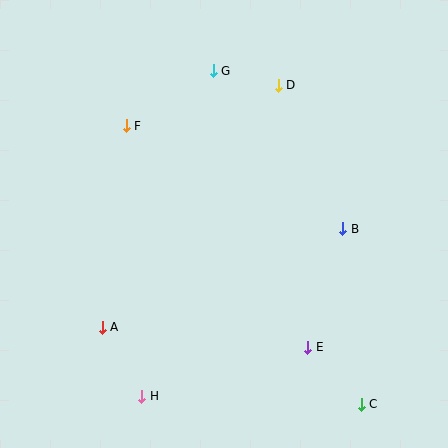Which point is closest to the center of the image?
Point B at (343, 229) is closest to the center.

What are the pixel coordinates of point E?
Point E is at (308, 347).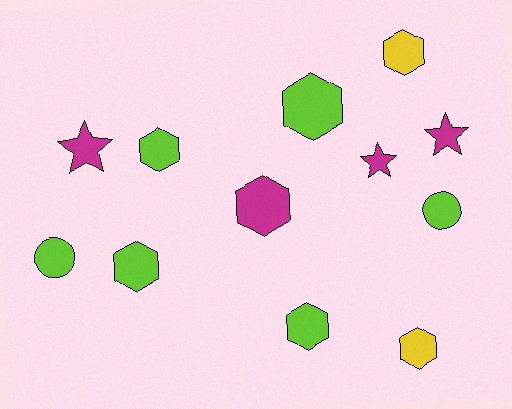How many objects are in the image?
There are 12 objects.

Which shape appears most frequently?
Hexagon, with 7 objects.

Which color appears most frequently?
Lime, with 6 objects.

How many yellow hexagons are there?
There are 2 yellow hexagons.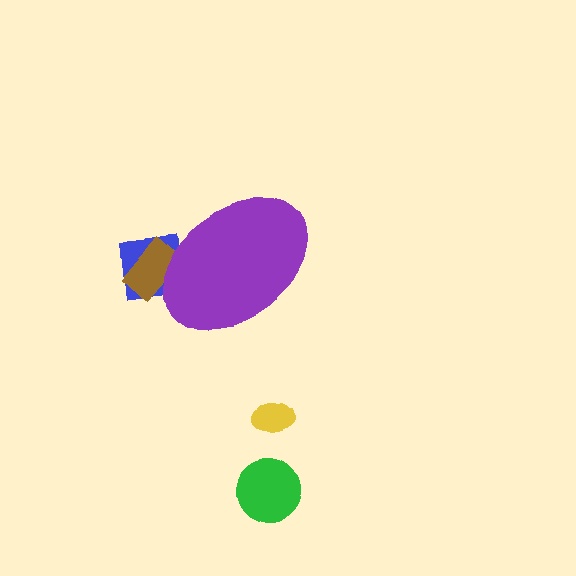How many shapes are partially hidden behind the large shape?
2 shapes are partially hidden.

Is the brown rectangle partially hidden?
Yes, the brown rectangle is partially hidden behind the purple ellipse.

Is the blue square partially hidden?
Yes, the blue square is partially hidden behind the purple ellipse.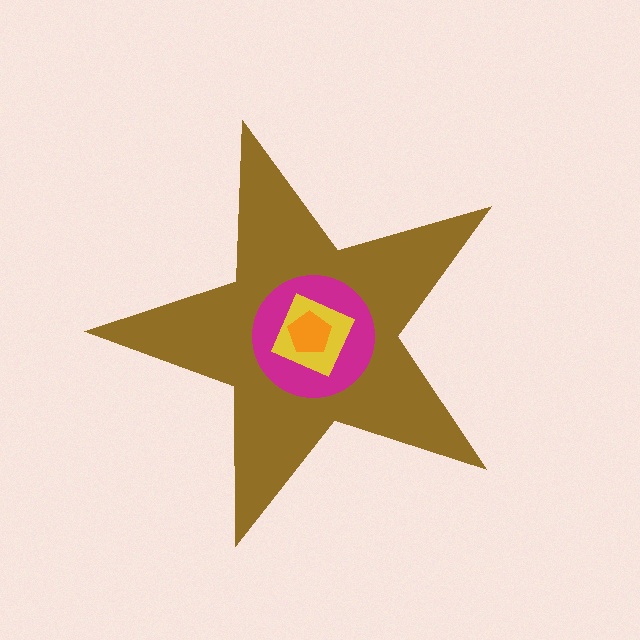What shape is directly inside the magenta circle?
The yellow square.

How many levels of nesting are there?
4.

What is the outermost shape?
The brown star.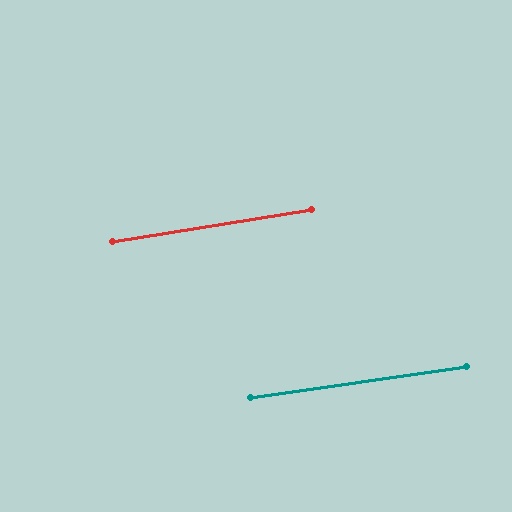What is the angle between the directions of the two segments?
Approximately 1 degree.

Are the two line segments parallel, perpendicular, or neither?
Parallel — their directions differ by only 1.2°.